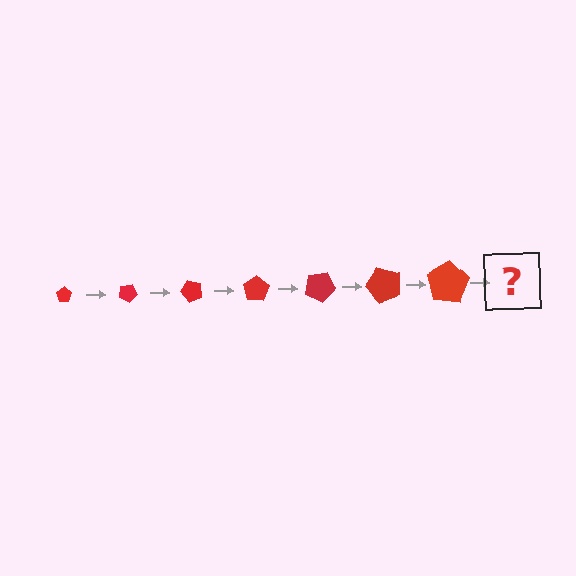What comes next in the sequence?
The next element should be a pentagon, larger than the previous one and rotated 175 degrees from the start.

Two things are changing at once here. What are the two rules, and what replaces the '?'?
The two rules are that the pentagon grows larger each step and it rotates 25 degrees each step. The '?' should be a pentagon, larger than the previous one and rotated 175 degrees from the start.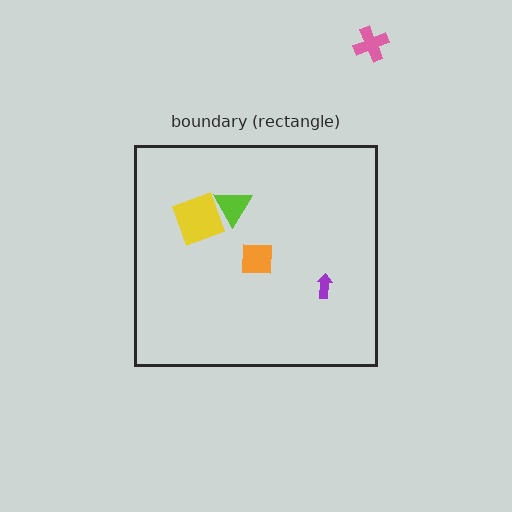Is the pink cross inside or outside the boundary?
Outside.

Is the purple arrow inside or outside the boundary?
Inside.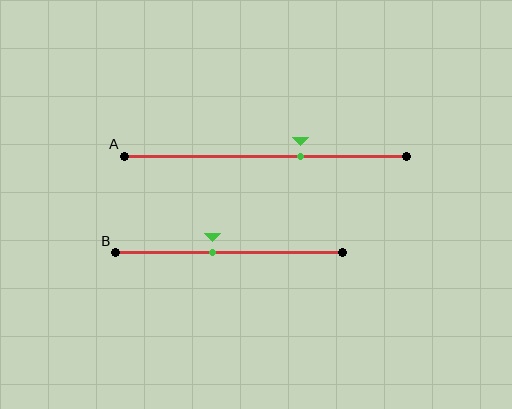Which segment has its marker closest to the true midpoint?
Segment B has its marker closest to the true midpoint.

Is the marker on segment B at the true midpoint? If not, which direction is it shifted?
No, the marker on segment B is shifted to the left by about 8% of the segment length.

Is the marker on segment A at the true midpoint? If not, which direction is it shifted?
No, the marker on segment A is shifted to the right by about 12% of the segment length.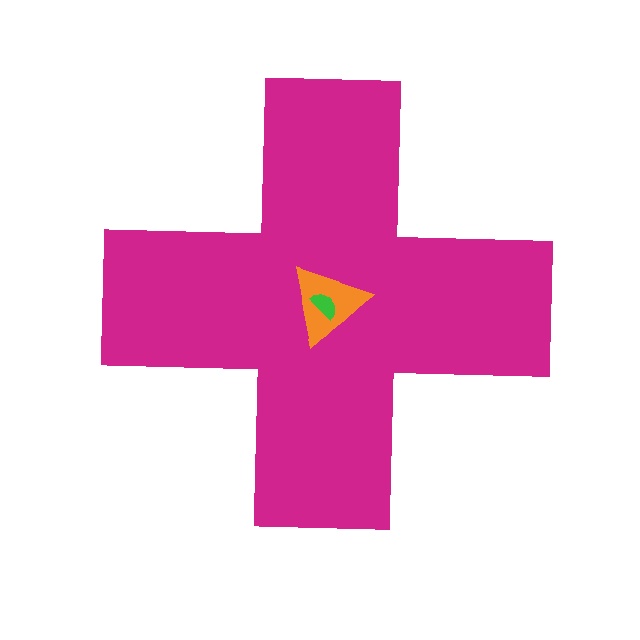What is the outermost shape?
The magenta cross.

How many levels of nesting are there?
3.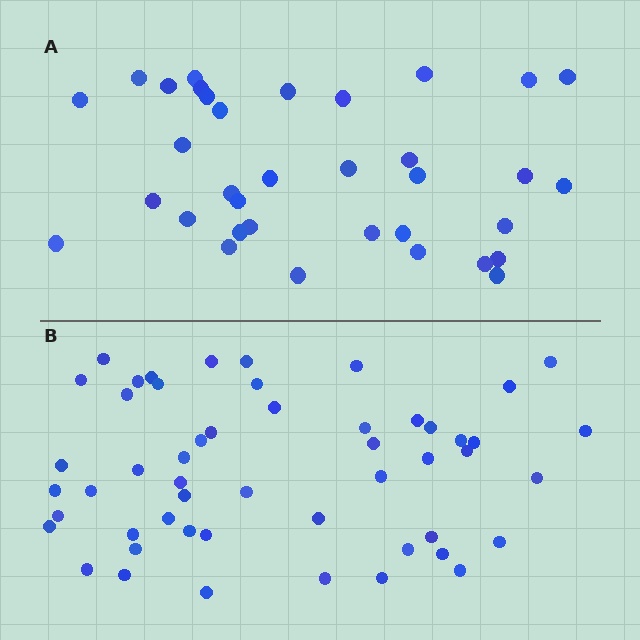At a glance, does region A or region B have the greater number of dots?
Region B (the bottom region) has more dots.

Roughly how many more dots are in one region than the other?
Region B has approximately 15 more dots than region A.